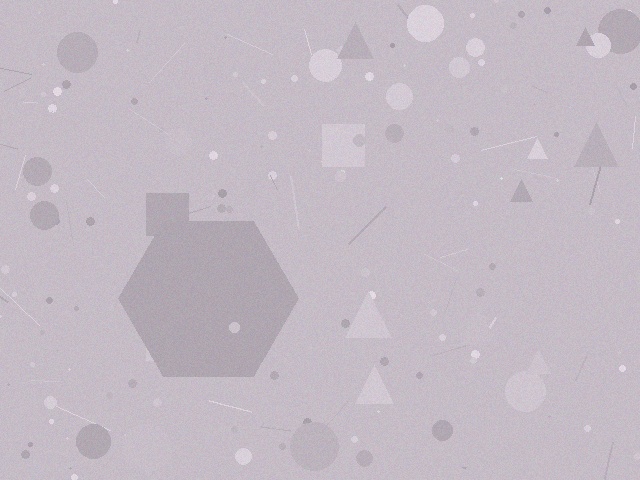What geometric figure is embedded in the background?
A hexagon is embedded in the background.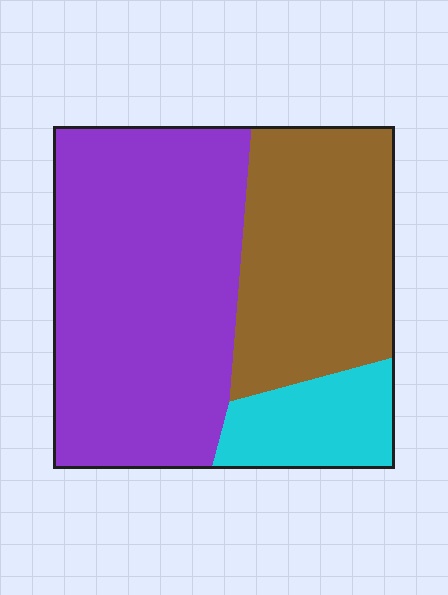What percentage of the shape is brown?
Brown takes up about one third (1/3) of the shape.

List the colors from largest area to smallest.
From largest to smallest: purple, brown, cyan.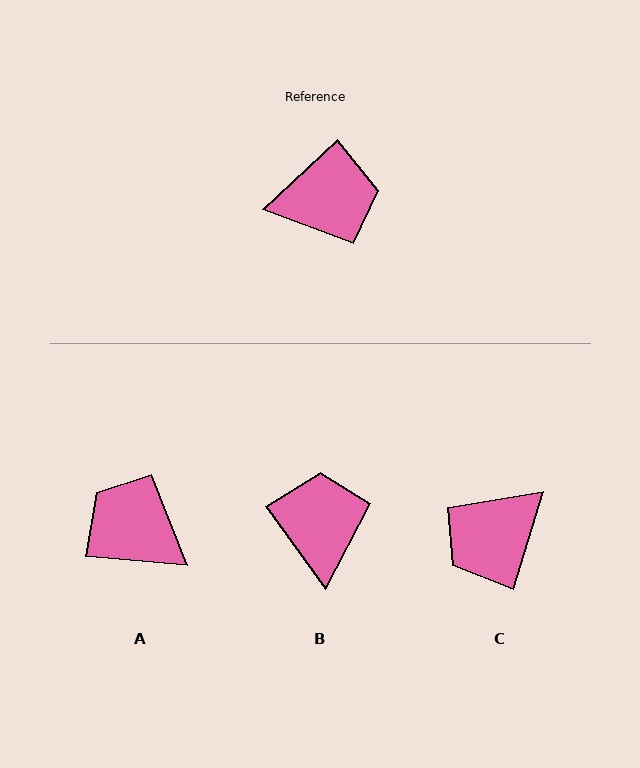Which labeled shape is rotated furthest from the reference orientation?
C, about 150 degrees away.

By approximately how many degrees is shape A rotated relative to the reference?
Approximately 132 degrees counter-clockwise.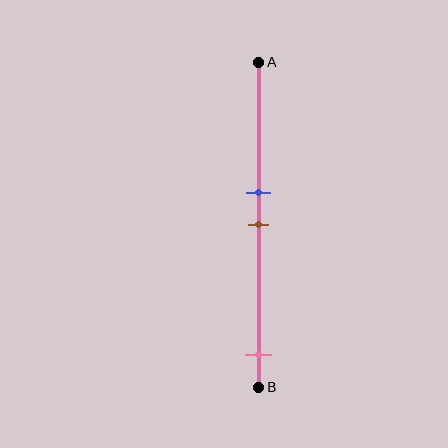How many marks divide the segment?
There are 3 marks dividing the segment.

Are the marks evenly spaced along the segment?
No, the marks are not evenly spaced.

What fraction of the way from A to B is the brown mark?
The brown mark is approximately 50% (0.5) of the way from A to B.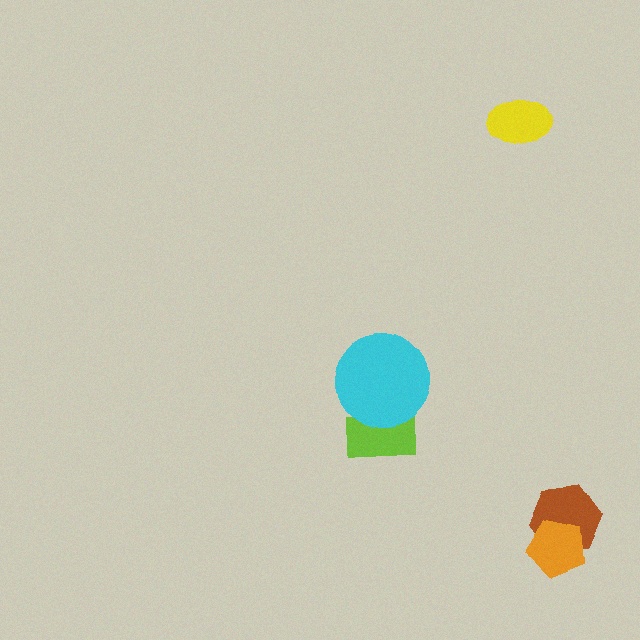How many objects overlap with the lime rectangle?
1 object overlaps with the lime rectangle.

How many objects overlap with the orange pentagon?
1 object overlaps with the orange pentagon.